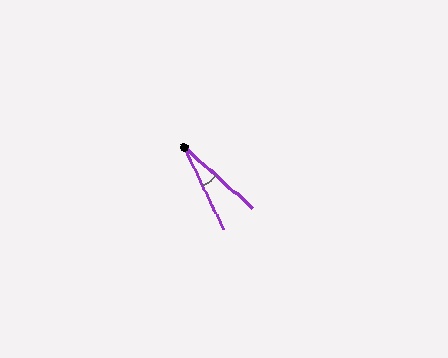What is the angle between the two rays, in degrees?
Approximately 23 degrees.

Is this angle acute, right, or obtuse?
It is acute.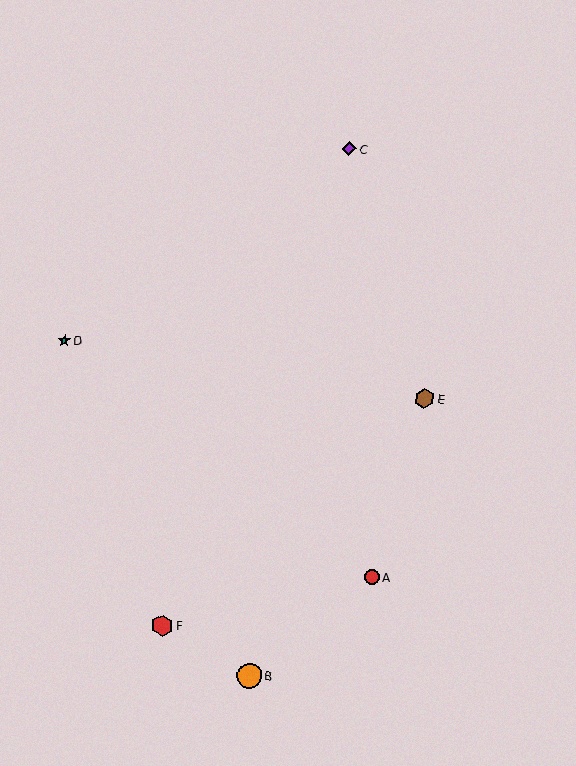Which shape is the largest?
The orange circle (labeled B) is the largest.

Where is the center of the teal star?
The center of the teal star is at (65, 341).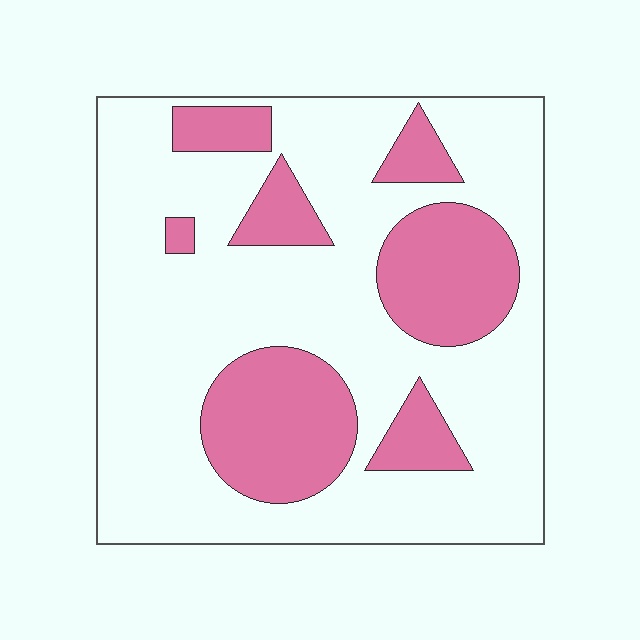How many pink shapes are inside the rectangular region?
7.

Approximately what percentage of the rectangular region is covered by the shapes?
Approximately 30%.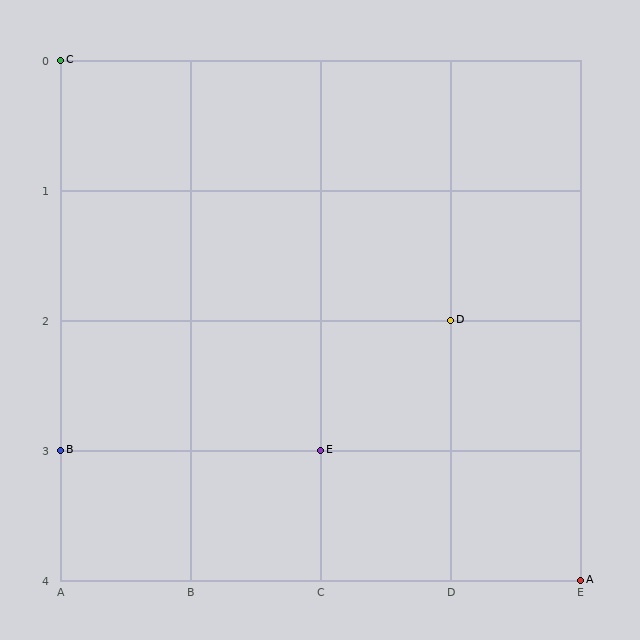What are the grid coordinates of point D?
Point D is at grid coordinates (D, 2).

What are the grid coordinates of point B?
Point B is at grid coordinates (A, 3).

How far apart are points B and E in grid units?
Points B and E are 2 columns apart.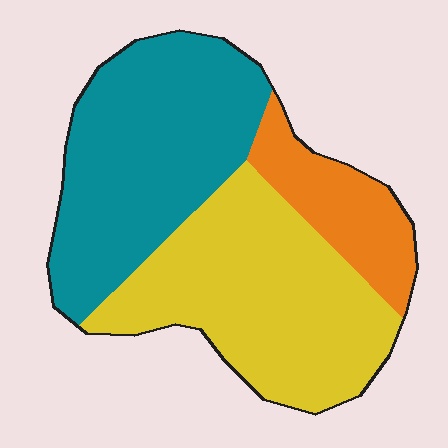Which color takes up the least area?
Orange, at roughly 15%.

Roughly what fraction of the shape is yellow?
Yellow covers 43% of the shape.